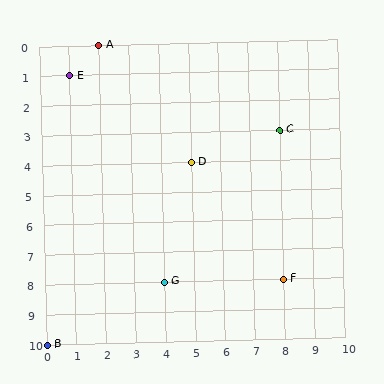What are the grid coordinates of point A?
Point A is at grid coordinates (2, 0).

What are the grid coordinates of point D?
Point D is at grid coordinates (5, 4).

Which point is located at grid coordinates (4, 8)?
Point G is at (4, 8).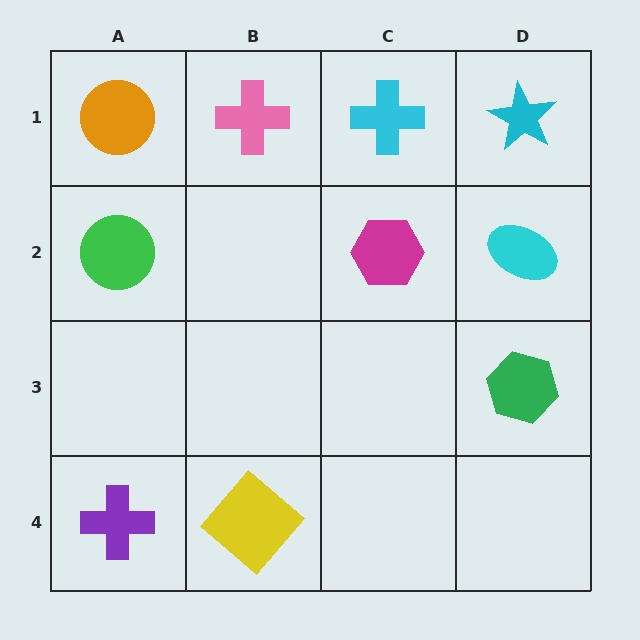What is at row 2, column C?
A magenta hexagon.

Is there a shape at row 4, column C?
No, that cell is empty.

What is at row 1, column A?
An orange circle.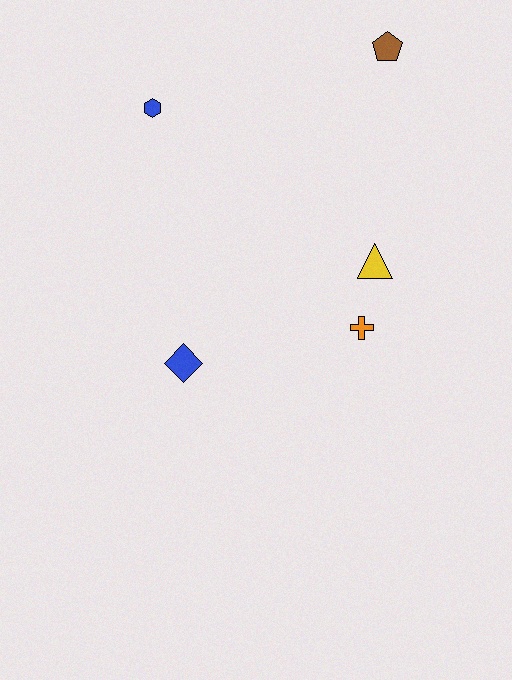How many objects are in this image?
There are 5 objects.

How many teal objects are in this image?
There are no teal objects.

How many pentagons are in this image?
There is 1 pentagon.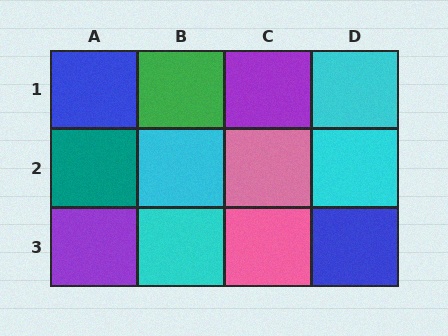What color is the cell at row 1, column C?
Purple.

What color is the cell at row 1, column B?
Green.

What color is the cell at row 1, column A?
Blue.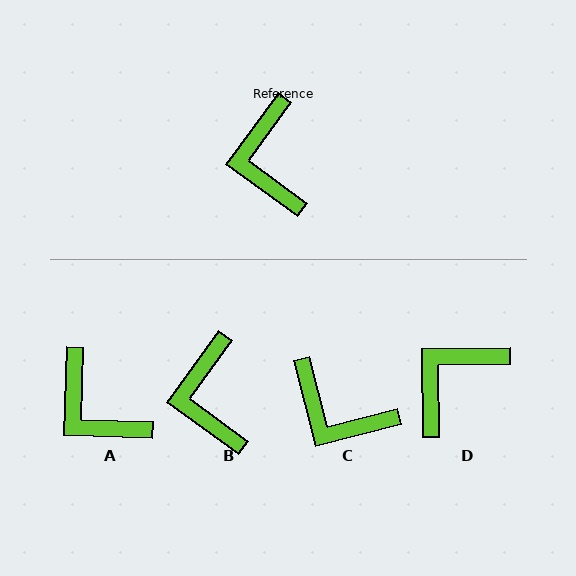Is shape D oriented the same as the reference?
No, it is off by about 54 degrees.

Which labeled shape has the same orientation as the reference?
B.